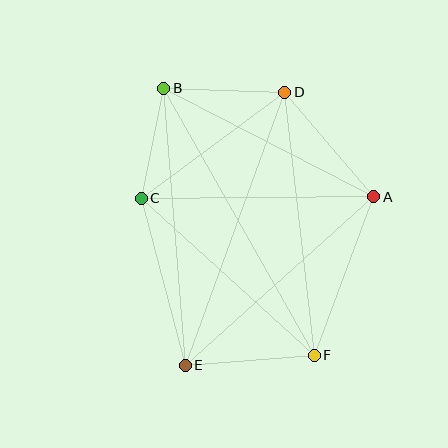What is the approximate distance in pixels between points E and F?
The distance between E and F is approximately 129 pixels.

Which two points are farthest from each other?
Points B and F are farthest from each other.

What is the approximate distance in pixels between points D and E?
The distance between D and E is approximately 291 pixels.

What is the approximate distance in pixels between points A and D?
The distance between A and D is approximately 137 pixels.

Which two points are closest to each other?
Points B and C are closest to each other.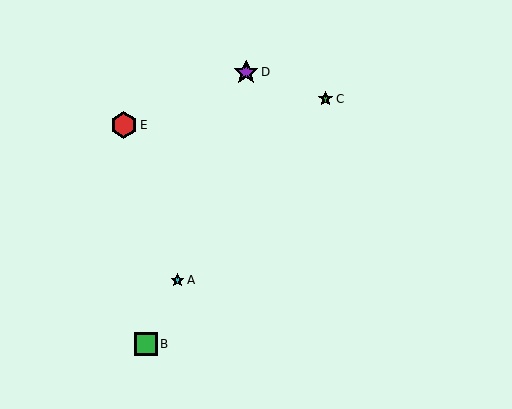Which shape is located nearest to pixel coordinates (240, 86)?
The purple star (labeled D) at (246, 72) is nearest to that location.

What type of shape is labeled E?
Shape E is a red hexagon.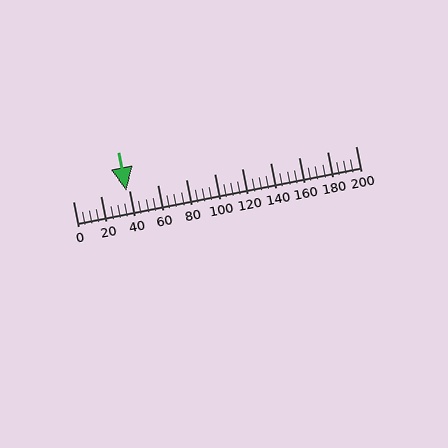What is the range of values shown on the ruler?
The ruler shows values from 0 to 200.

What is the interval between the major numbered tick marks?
The major tick marks are spaced 20 units apart.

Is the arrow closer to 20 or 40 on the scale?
The arrow is closer to 40.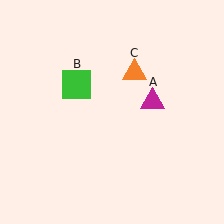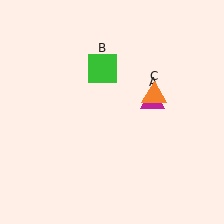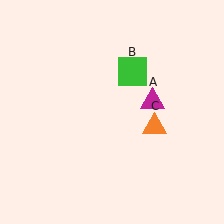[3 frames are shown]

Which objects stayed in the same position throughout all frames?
Magenta triangle (object A) remained stationary.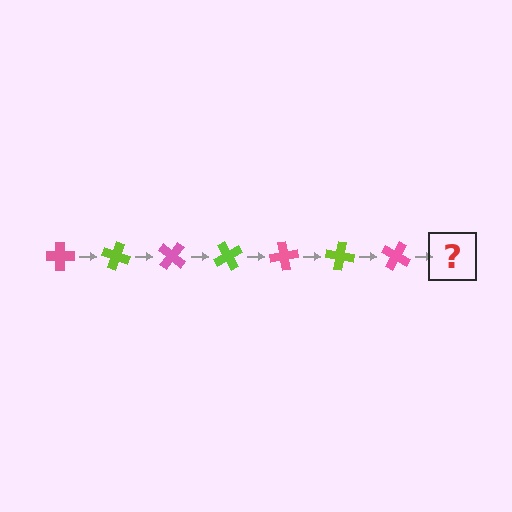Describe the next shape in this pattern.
It should be a lime cross, rotated 140 degrees from the start.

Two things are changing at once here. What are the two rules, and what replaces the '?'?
The two rules are that it rotates 20 degrees each step and the color cycles through pink and lime. The '?' should be a lime cross, rotated 140 degrees from the start.